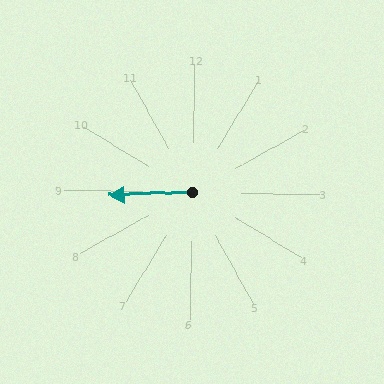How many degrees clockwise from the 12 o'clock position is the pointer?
Approximately 267 degrees.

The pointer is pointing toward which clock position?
Roughly 9 o'clock.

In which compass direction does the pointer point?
West.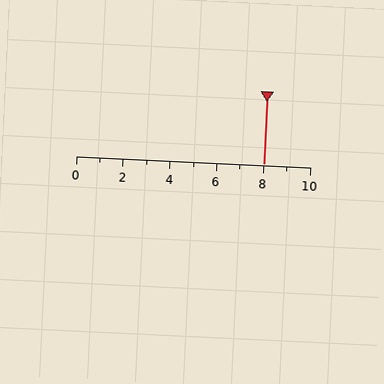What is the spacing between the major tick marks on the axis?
The major ticks are spaced 2 apart.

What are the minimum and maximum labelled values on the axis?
The axis runs from 0 to 10.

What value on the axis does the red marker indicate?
The marker indicates approximately 8.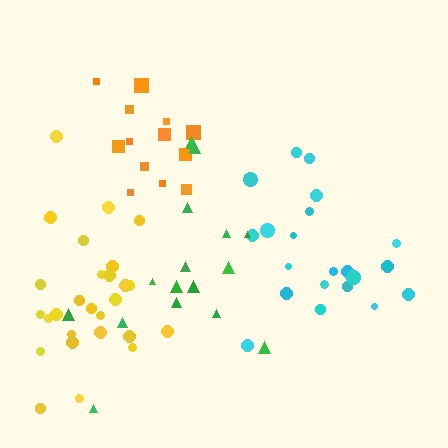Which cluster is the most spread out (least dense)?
Green.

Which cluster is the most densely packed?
Orange.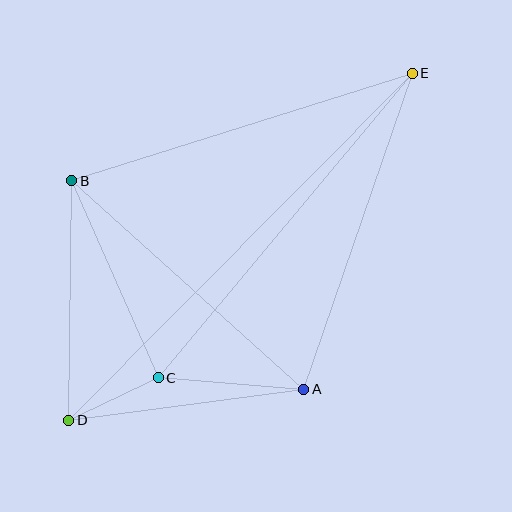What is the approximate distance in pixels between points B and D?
The distance between B and D is approximately 239 pixels.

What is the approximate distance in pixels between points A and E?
The distance between A and E is approximately 334 pixels.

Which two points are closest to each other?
Points C and D are closest to each other.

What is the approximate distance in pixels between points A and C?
The distance between A and C is approximately 146 pixels.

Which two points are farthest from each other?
Points D and E are farthest from each other.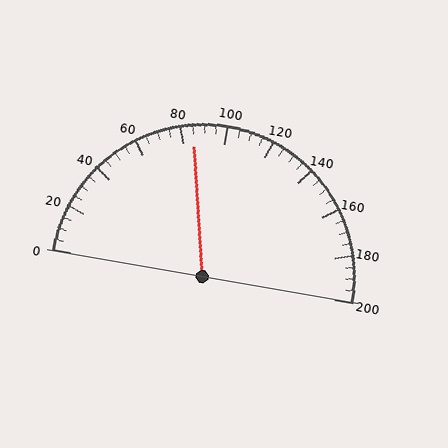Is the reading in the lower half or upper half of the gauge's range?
The reading is in the lower half of the range (0 to 200).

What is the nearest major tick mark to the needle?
The nearest major tick mark is 80.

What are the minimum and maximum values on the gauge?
The gauge ranges from 0 to 200.